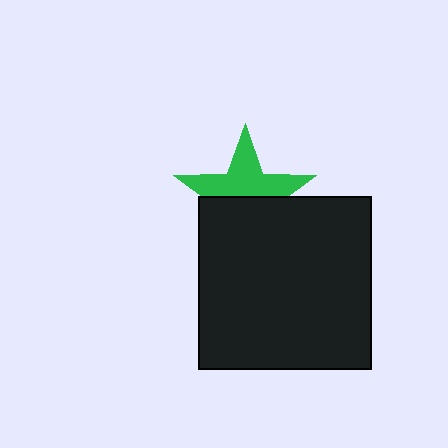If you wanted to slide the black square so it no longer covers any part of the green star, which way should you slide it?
Slide it down — that is the most direct way to separate the two shapes.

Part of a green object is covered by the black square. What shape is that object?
It is a star.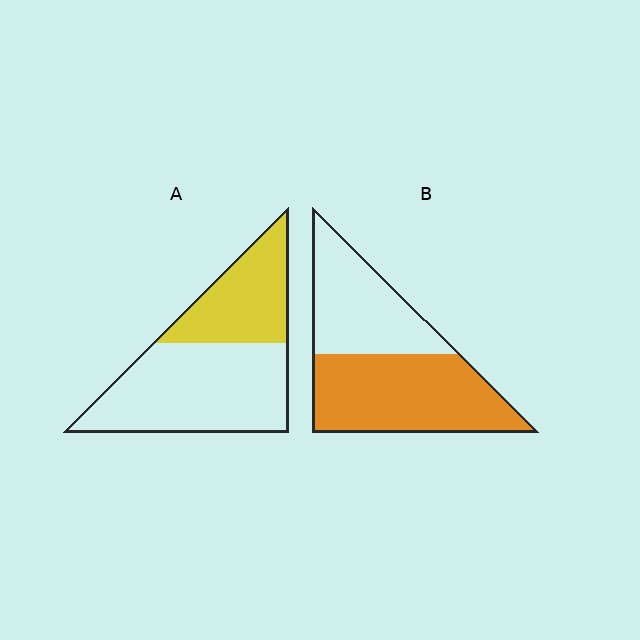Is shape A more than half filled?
No.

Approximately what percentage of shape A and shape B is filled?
A is approximately 35% and B is approximately 60%.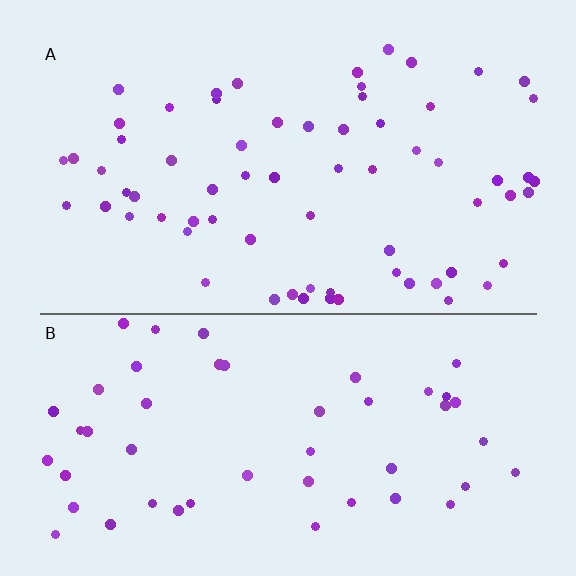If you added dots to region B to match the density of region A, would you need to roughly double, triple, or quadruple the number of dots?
Approximately double.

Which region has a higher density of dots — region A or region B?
A (the top).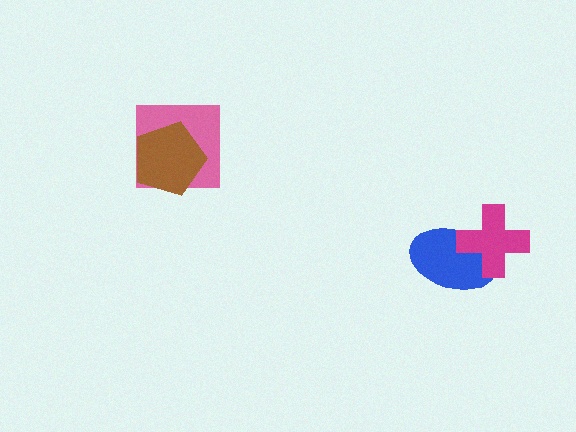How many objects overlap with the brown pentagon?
1 object overlaps with the brown pentagon.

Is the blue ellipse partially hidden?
Yes, it is partially covered by another shape.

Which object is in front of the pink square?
The brown pentagon is in front of the pink square.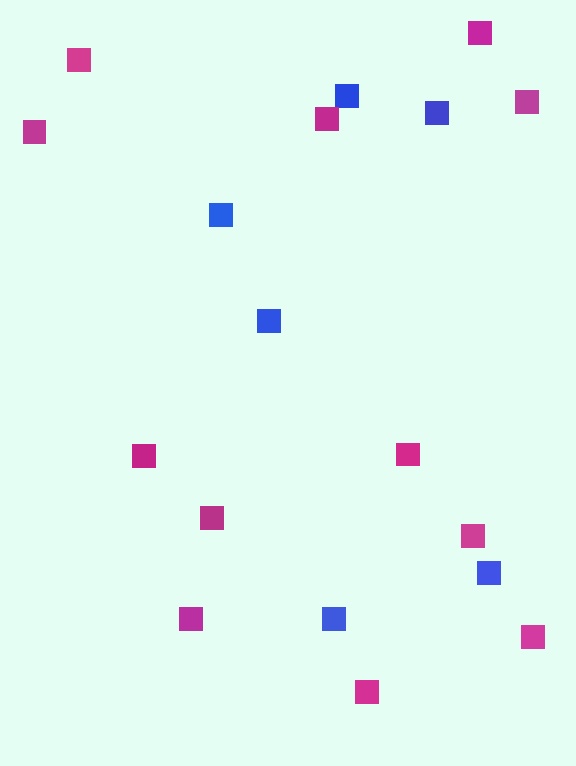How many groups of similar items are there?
There are 2 groups: one group of blue squares (6) and one group of magenta squares (12).